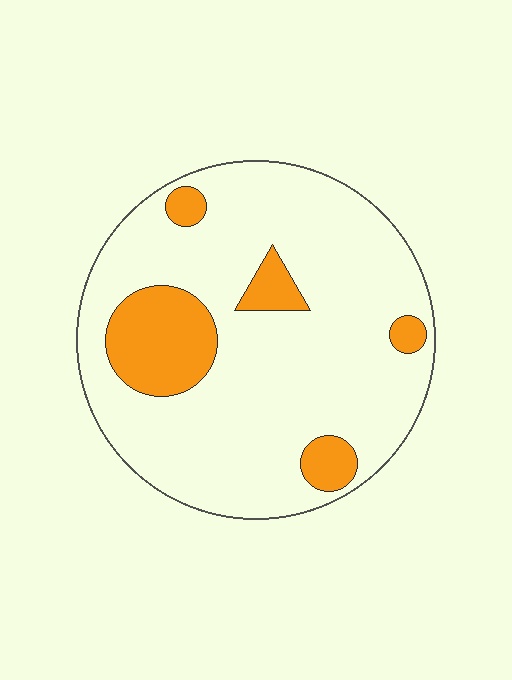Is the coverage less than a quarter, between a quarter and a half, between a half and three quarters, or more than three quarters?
Less than a quarter.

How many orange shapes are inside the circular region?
5.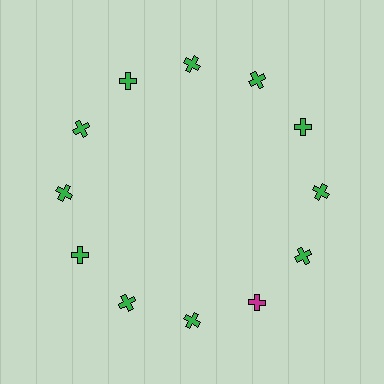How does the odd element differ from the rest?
It has a different color: magenta instead of green.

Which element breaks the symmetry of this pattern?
The magenta cross at roughly the 5 o'clock position breaks the symmetry. All other shapes are green crosses.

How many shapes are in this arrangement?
There are 12 shapes arranged in a ring pattern.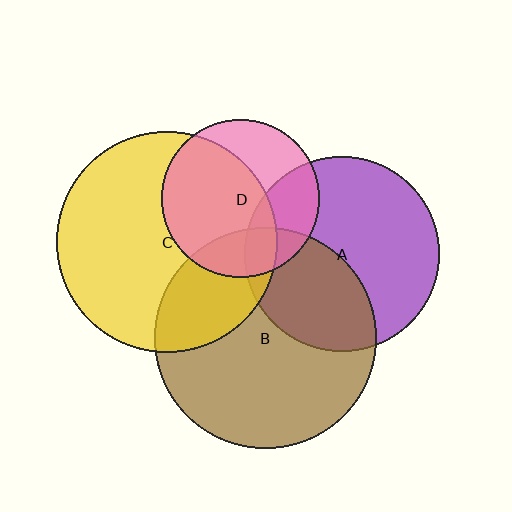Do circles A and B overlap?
Yes.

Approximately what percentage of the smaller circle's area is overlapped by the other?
Approximately 40%.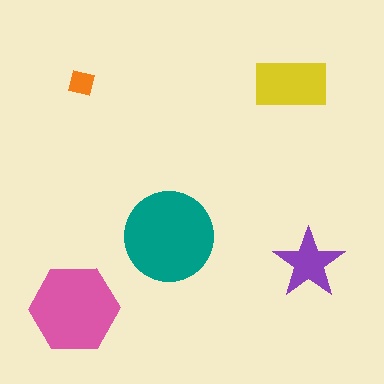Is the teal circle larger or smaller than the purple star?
Larger.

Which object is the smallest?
The orange square.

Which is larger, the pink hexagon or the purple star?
The pink hexagon.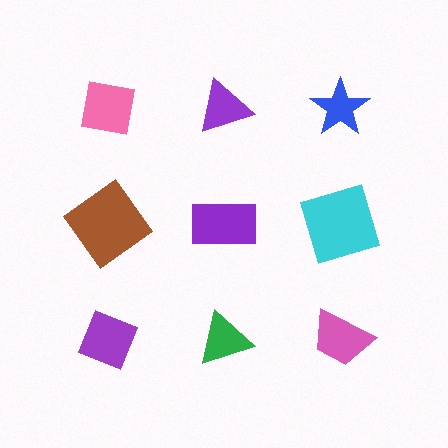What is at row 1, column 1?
A pink square.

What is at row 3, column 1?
A purple diamond.